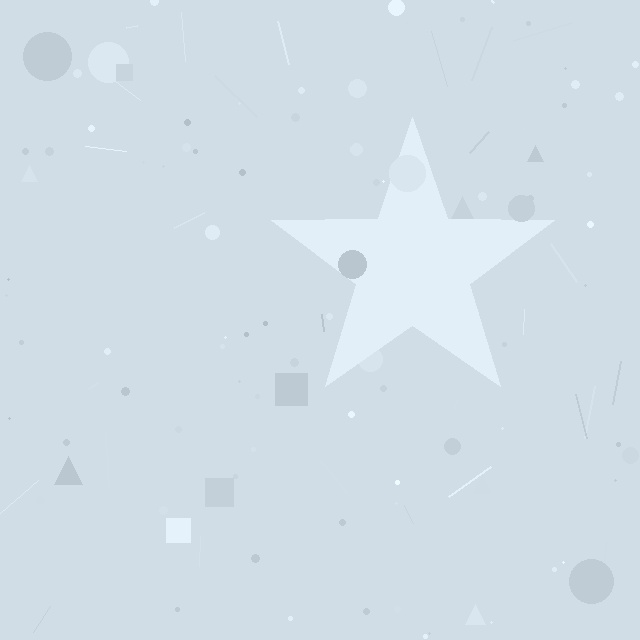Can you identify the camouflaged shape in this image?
The camouflaged shape is a star.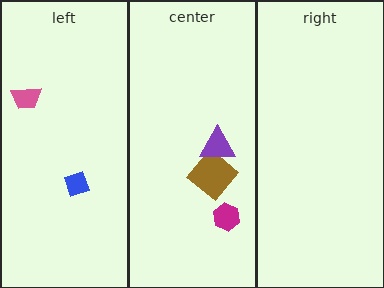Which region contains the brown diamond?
The center region.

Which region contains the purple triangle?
The center region.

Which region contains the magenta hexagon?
The center region.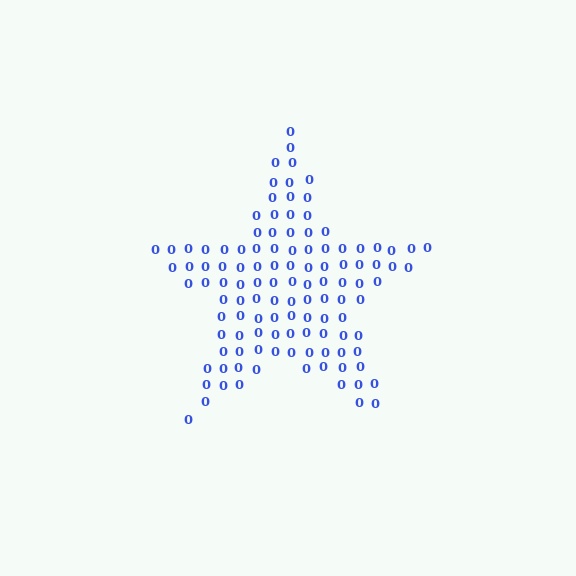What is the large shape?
The large shape is a star.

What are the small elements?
The small elements are digit 0's.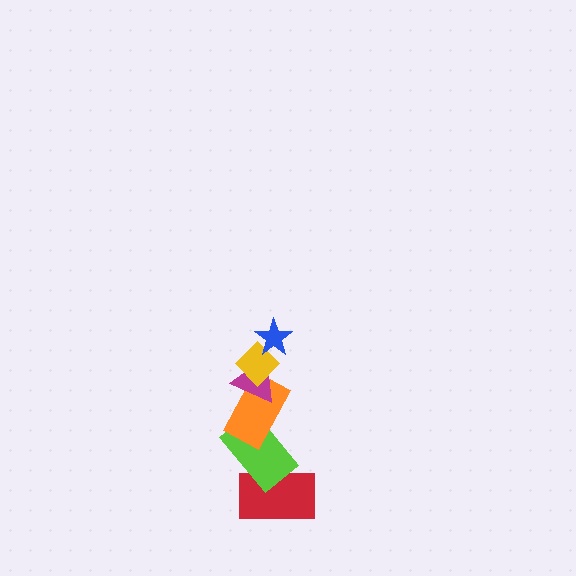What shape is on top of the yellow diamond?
The blue star is on top of the yellow diamond.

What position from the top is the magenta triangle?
The magenta triangle is 3rd from the top.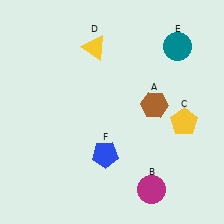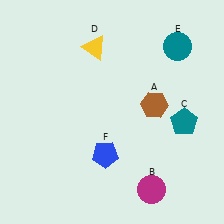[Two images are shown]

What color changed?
The pentagon (C) changed from yellow in Image 1 to teal in Image 2.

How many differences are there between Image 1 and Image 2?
There is 1 difference between the two images.